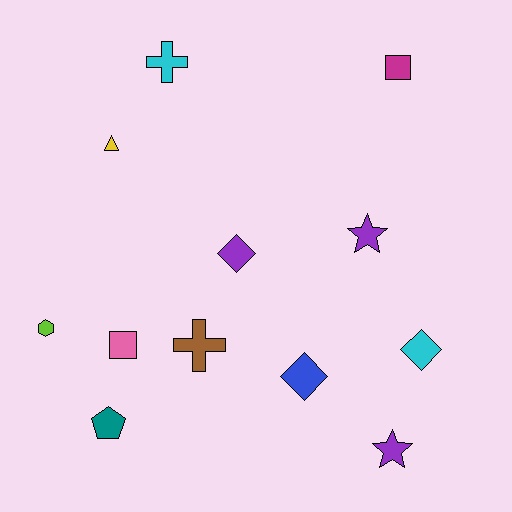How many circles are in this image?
There are no circles.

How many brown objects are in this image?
There is 1 brown object.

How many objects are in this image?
There are 12 objects.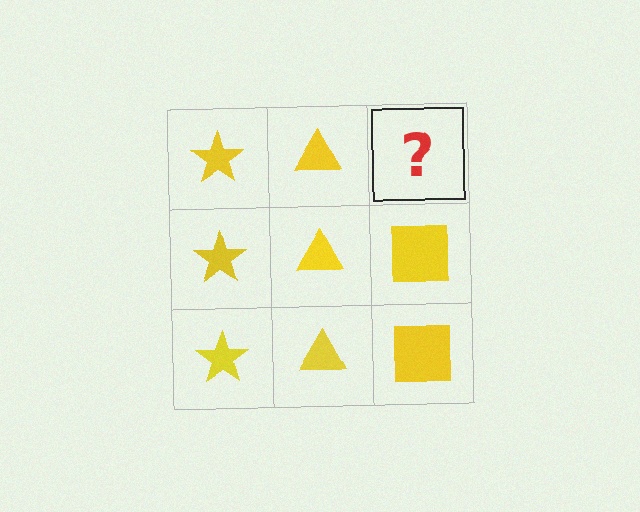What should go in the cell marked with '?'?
The missing cell should contain a yellow square.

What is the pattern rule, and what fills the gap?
The rule is that each column has a consistent shape. The gap should be filled with a yellow square.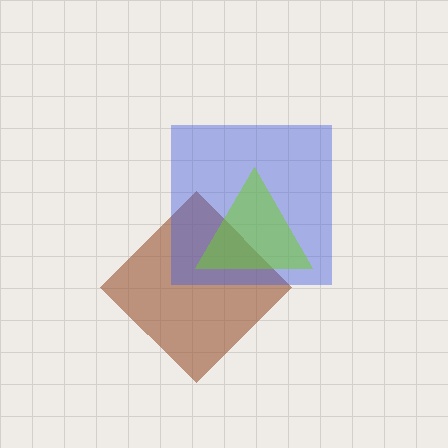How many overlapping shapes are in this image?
There are 3 overlapping shapes in the image.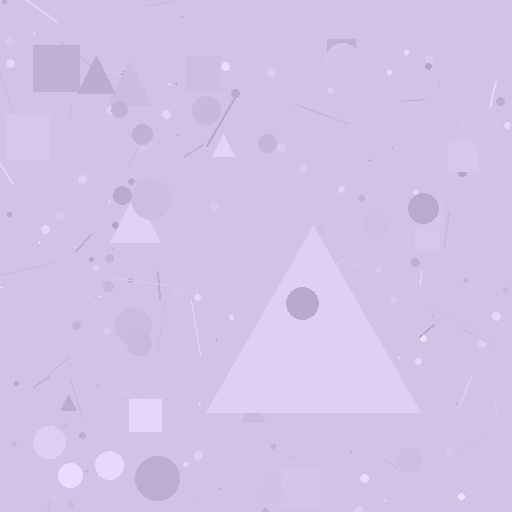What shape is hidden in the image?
A triangle is hidden in the image.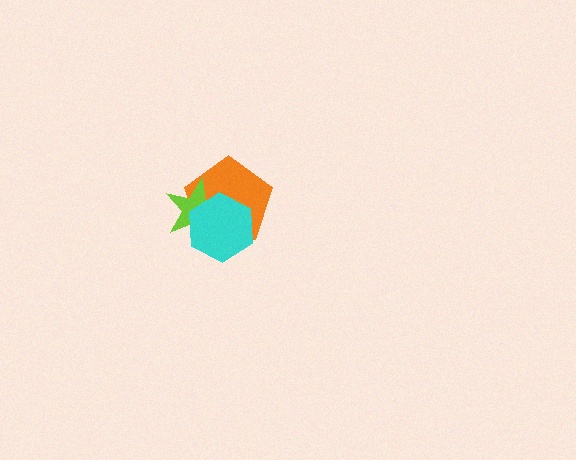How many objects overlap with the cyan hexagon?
2 objects overlap with the cyan hexagon.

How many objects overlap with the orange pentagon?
2 objects overlap with the orange pentagon.